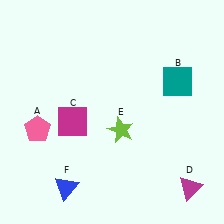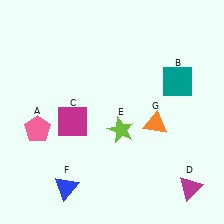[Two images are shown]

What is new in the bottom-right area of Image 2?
An orange triangle (G) was added in the bottom-right area of Image 2.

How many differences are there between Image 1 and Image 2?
There is 1 difference between the two images.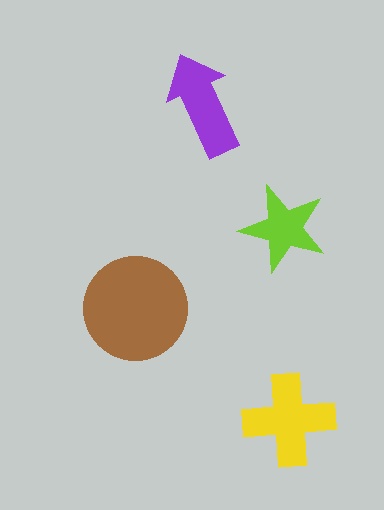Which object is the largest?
The brown circle.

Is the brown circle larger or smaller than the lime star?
Larger.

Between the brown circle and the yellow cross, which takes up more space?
The brown circle.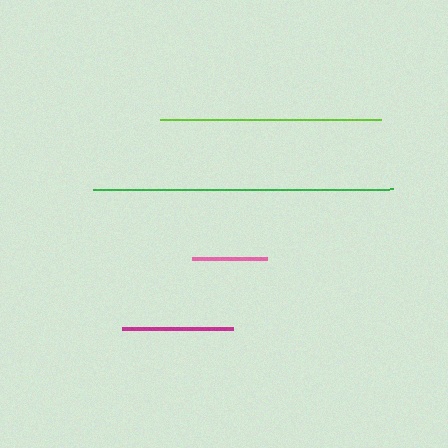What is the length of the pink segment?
The pink segment is approximately 75 pixels long.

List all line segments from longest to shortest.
From longest to shortest: green, lime, magenta, pink.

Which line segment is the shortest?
The pink line is the shortest at approximately 75 pixels.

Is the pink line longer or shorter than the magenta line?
The magenta line is longer than the pink line.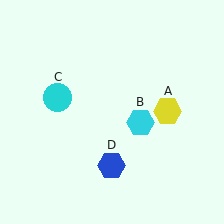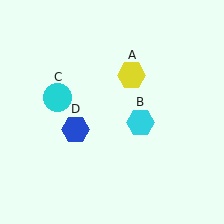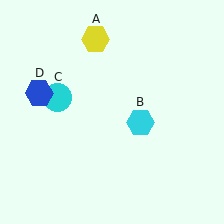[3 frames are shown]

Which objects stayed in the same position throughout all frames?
Cyan hexagon (object B) and cyan circle (object C) remained stationary.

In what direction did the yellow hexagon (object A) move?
The yellow hexagon (object A) moved up and to the left.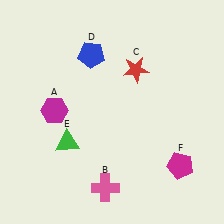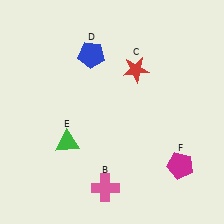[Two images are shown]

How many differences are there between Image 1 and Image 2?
There is 1 difference between the two images.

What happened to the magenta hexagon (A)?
The magenta hexagon (A) was removed in Image 2. It was in the top-left area of Image 1.